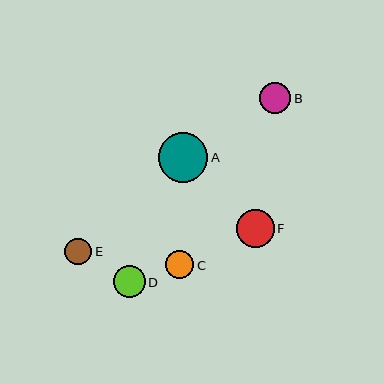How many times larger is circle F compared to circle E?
Circle F is approximately 1.4 times the size of circle E.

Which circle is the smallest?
Circle E is the smallest with a size of approximately 27 pixels.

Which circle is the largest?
Circle A is the largest with a size of approximately 49 pixels.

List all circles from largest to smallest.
From largest to smallest: A, F, D, B, C, E.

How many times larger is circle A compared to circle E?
Circle A is approximately 1.8 times the size of circle E.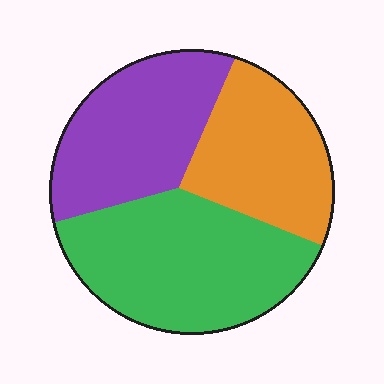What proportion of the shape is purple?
Purple covers 31% of the shape.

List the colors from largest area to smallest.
From largest to smallest: green, purple, orange.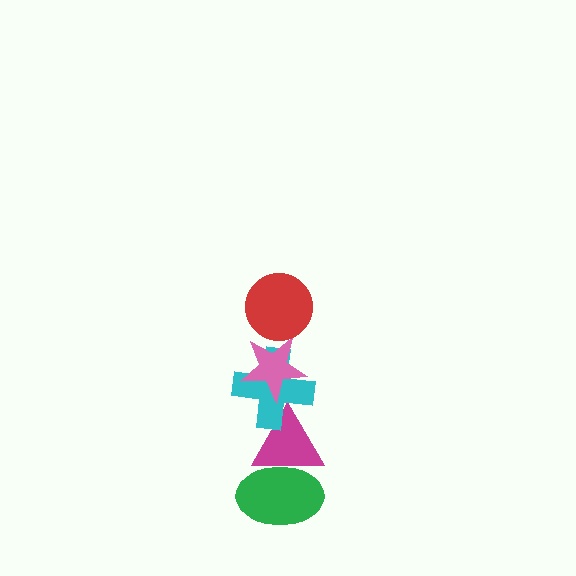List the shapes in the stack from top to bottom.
From top to bottom: the red circle, the pink star, the cyan cross, the magenta triangle, the green ellipse.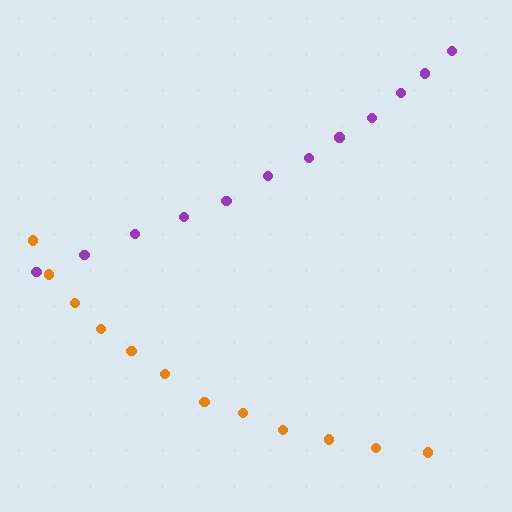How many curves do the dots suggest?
There are 2 distinct paths.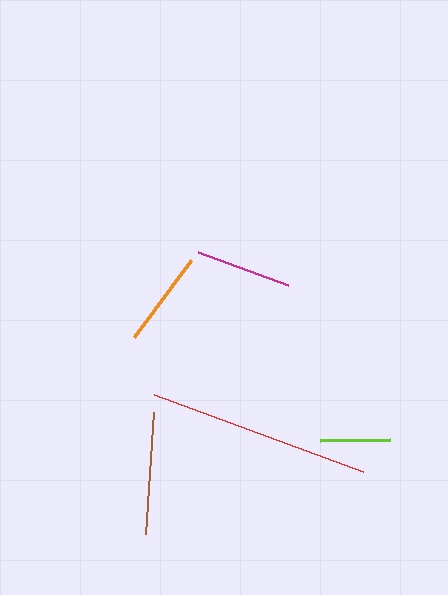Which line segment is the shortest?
The lime line is the shortest at approximately 70 pixels.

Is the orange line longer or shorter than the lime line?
The orange line is longer than the lime line.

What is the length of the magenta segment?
The magenta segment is approximately 95 pixels long.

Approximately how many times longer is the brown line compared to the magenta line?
The brown line is approximately 1.3 times the length of the magenta line.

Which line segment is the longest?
The red line is the longest at approximately 223 pixels.